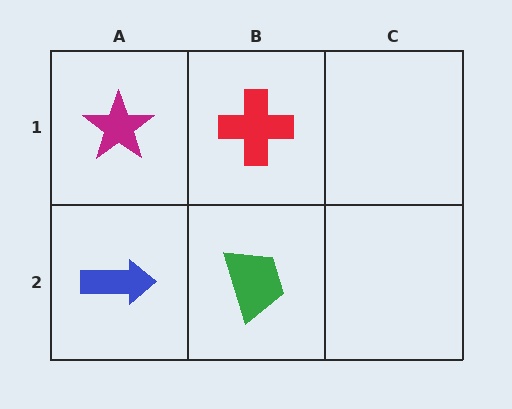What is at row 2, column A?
A blue arrow.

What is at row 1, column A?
A magenta star.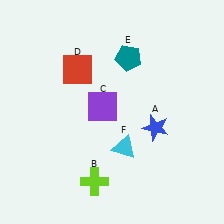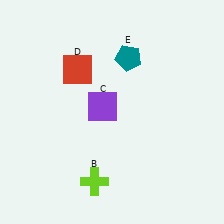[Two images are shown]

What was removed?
The blue star (A), the cyan triangle (F) were removed in Image 2.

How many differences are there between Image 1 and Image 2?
There are 2 differences between the two images.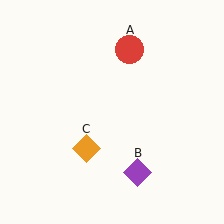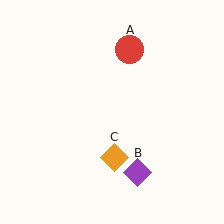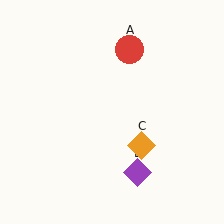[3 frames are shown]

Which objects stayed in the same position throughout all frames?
Red circle (object A) and purple diamond (object B) remained stationary.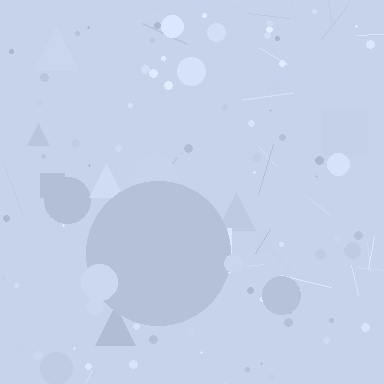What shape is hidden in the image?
A circle is hidden in the image.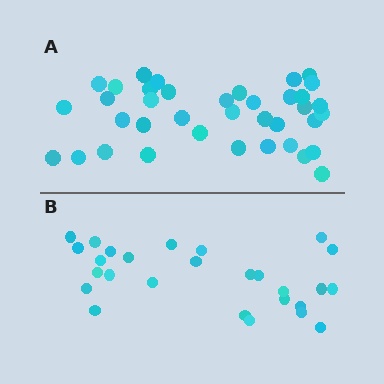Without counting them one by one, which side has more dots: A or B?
Region A (the top region) has more dots.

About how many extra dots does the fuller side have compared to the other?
Region A has roughly 12 or so more dots than region B.